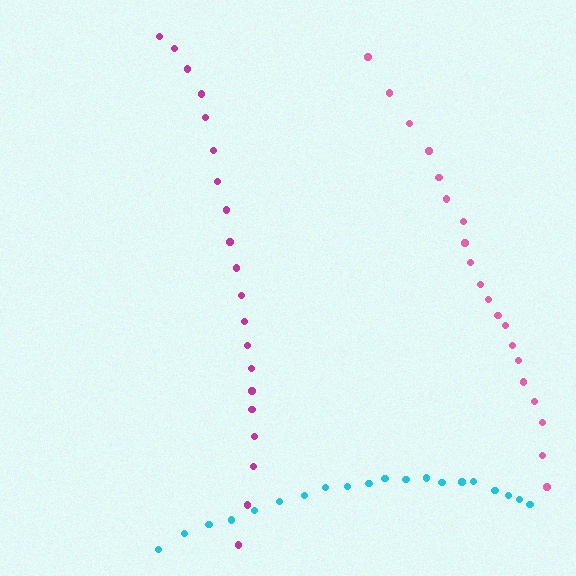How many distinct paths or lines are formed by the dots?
There are 3 distinct paths.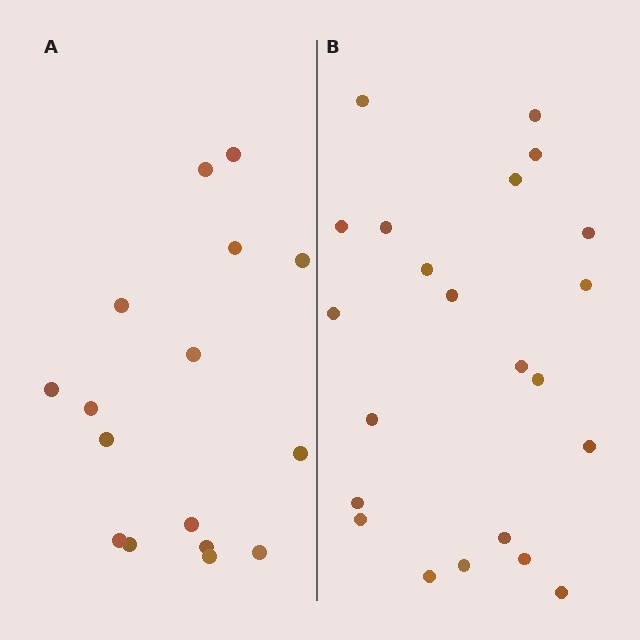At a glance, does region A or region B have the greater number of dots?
Region B (the right region) has more dots.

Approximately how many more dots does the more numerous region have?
Region B has about 6 more dots than region A.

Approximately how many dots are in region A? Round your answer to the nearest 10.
About 20 dots. (The exact count is 16, which rounds to 20.)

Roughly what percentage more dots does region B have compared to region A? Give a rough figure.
About 40% more.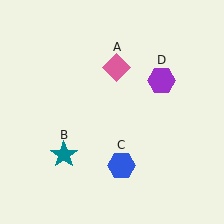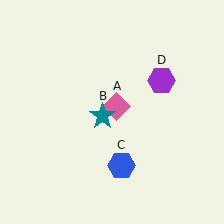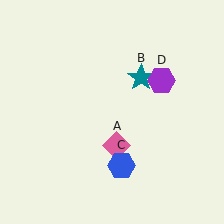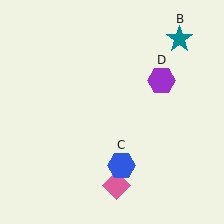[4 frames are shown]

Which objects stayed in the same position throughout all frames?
Blue hexagon (object C) and purple hexagon (object D) remained stationary.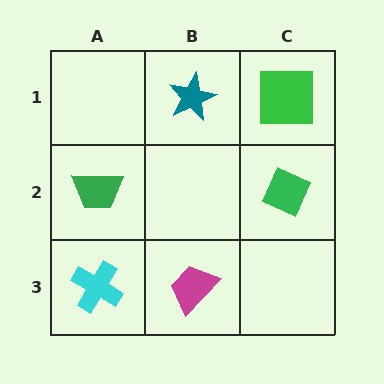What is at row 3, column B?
A magenta trapezoid.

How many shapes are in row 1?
2 shapes.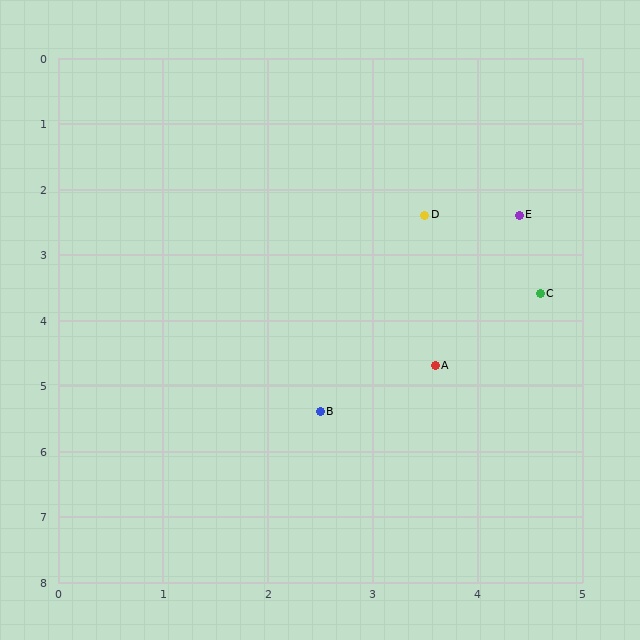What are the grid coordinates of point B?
Point B is at approximately (2.5, 5.4).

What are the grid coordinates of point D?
Point D is at approximately (3.5, 2.4).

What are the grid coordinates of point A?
Point A is at approximately (3.6, 4.7).